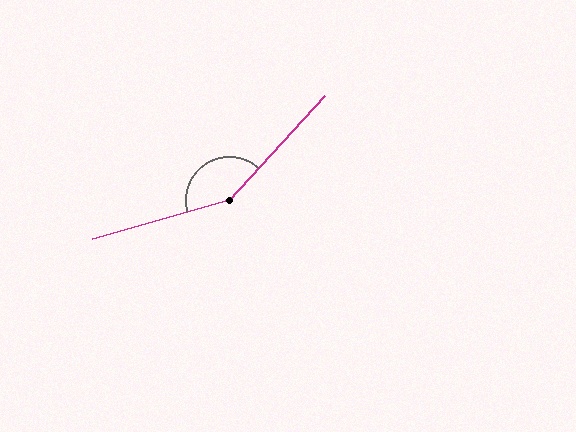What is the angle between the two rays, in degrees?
Approximately 148 degrees.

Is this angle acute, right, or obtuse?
It is obtuse.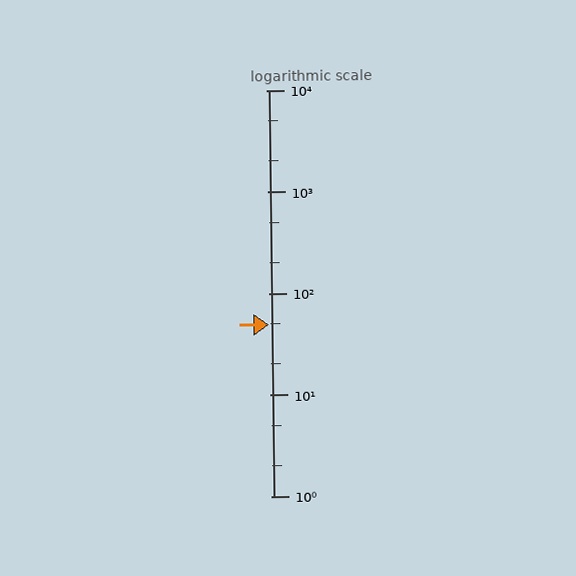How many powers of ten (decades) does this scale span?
The scale spans 4 decades, from 1 to 10000.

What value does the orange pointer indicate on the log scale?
The pointer indicates approximately 49.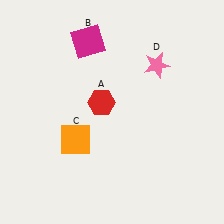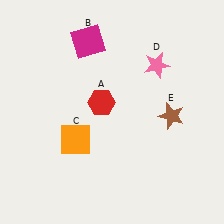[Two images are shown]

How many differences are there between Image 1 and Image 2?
There is 1 difference between the two images.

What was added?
A brown star (E) was added in Image 2.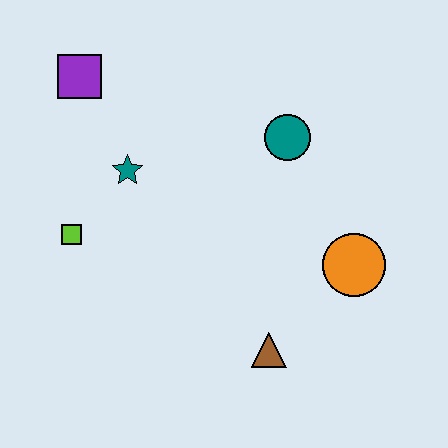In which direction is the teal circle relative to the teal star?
The teal circle is to the right of the teal star.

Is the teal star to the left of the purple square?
No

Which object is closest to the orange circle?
The brown triangle is closest to the orange circle.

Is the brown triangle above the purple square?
No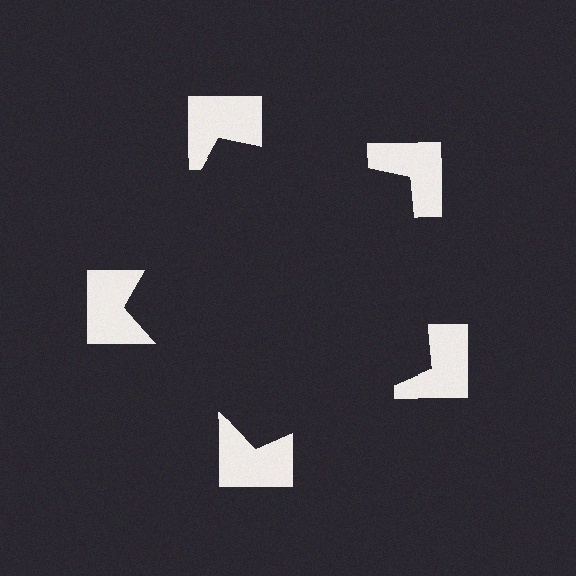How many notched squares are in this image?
There are 5 — one at each vertex of the illusory pentagon.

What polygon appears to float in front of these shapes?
An illusory pentagon — its edges are inferred from the aligned wedge cuts in the notched squares, not physically drawn.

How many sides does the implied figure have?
5 sides.